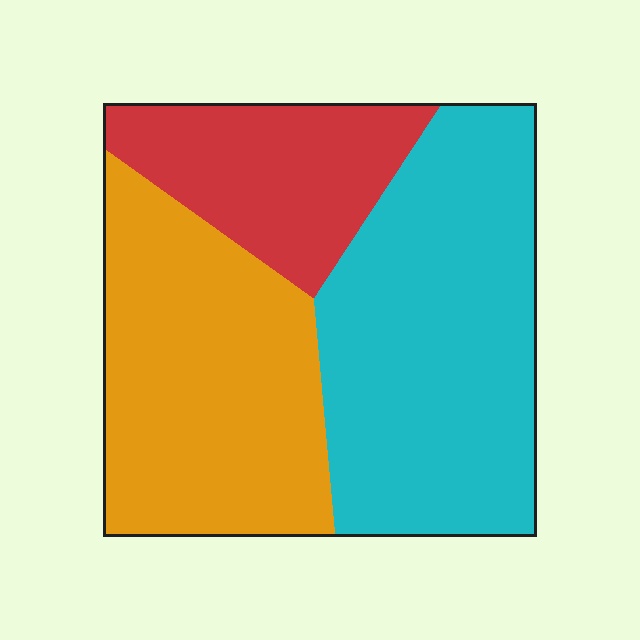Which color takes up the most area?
Cyan, at roughly 45%.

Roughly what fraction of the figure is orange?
Orange covers around 35% of the figure.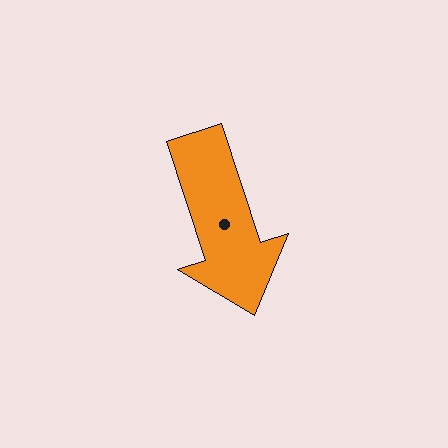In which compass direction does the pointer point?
South.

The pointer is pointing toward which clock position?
Roughly 5 o'clock.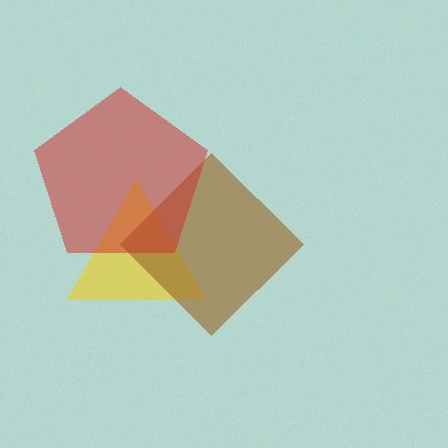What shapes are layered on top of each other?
The layered shapes are: a yellow triangle, a brown diamond, a red pentagon.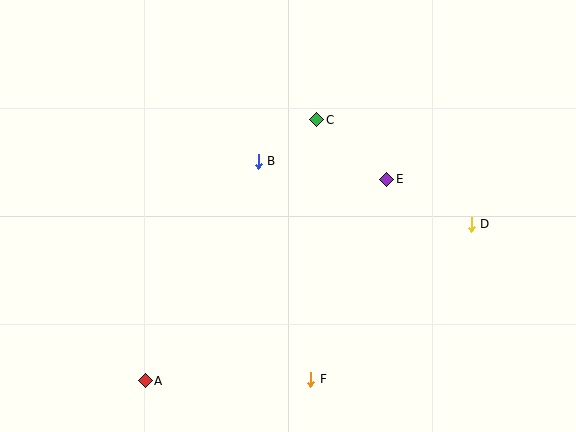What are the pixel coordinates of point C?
Point C is at (317, 120).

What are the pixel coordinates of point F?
Point F is at (311, 379).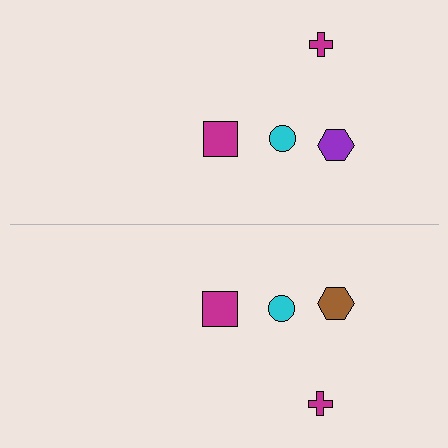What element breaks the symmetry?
The brown hexagon on the bottom side breaks the symmetry — its mirror counterpart is purple.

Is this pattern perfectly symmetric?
No, the pattern is not perfectly symmetric. The brown hexagon on the bottom side breaks the symmetry — its mirror counterpart is purple.